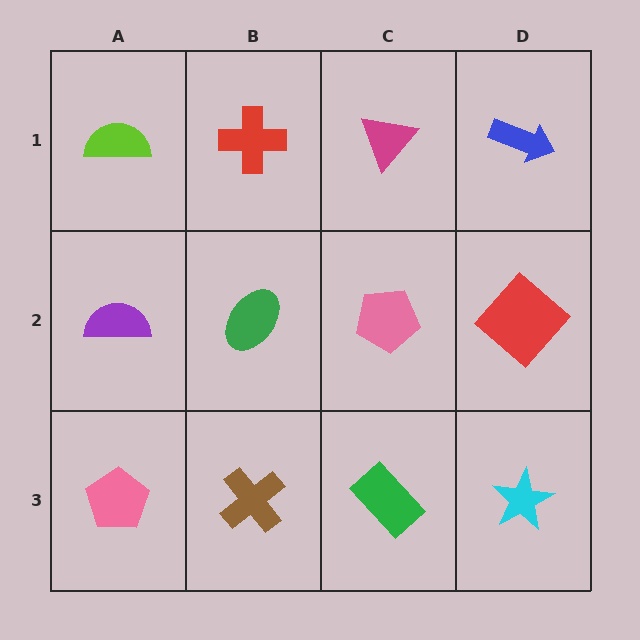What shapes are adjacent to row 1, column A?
A purple semicircle (row 2, column A), a red cross (row 1, column B).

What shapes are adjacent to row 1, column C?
A pink pentagon (row 2, column C), a red cross (row 1, column B), a blue arrow (row 1, column D).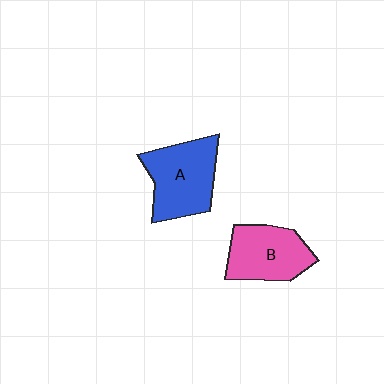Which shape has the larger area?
Shape A (blue).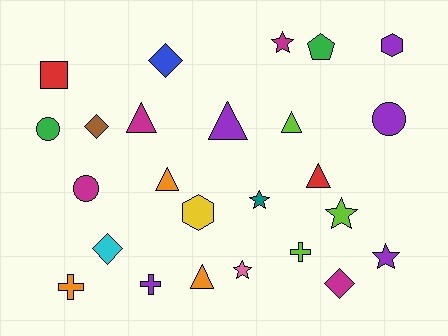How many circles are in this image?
There are 3 circles.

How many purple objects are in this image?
There are 5 purple objects.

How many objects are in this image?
There are 25 objects.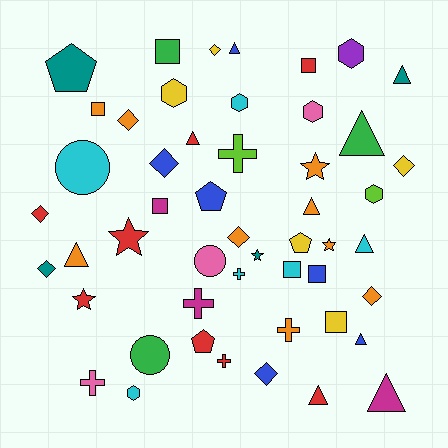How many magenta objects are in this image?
There are 3 magenta objects.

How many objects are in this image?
There are 50 objects.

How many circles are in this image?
There are 3 circles.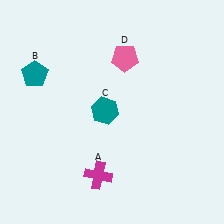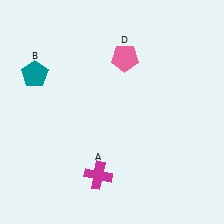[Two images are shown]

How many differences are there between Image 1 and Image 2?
There is 1 difference between the two images.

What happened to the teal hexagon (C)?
The teal hexagon (C) was removed in Image 2. It was in the top-left area of Image 1.